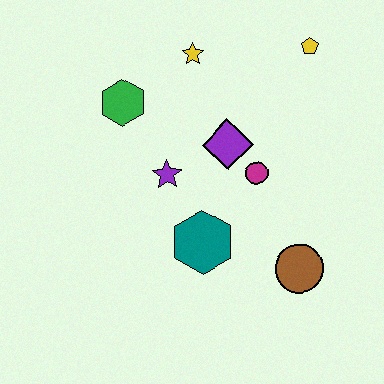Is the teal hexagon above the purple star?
No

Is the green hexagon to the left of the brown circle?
Yes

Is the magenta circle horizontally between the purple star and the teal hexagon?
No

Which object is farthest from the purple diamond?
The brown circle is farthest from the purple diamond.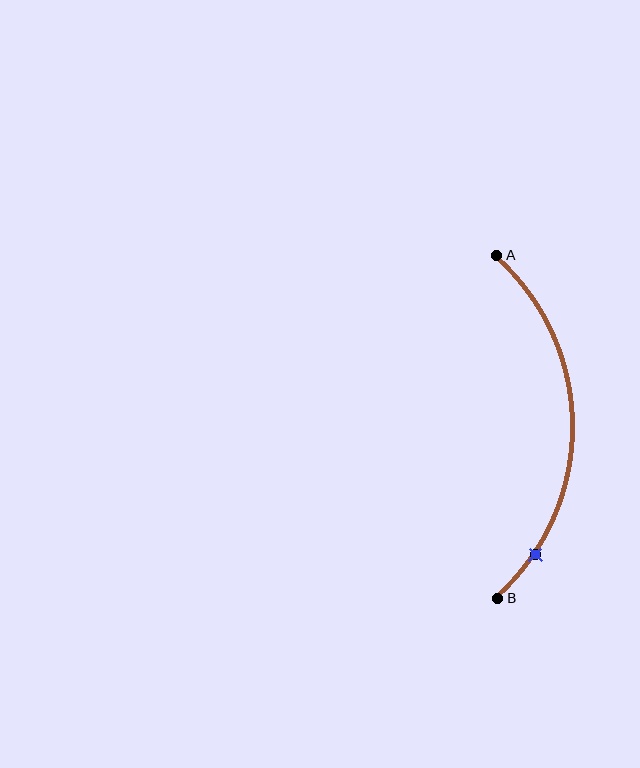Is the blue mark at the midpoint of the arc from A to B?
No. The blue mark lies on the arc but is closer to endpoint B. The arc midpoint would be at the point on the curve equidistant along the arc from both A and B.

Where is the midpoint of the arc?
The arc midpoint is the point on the curve farthest from the straight line joining A and B. It sits to the right of that line.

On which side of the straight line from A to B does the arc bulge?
The arc bulges to the right of the straight line connecting A and B.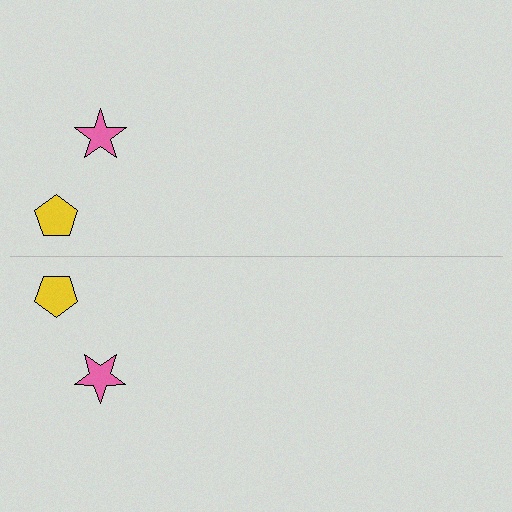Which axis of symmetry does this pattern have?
The pattern has a horizontal axis of symmetry running through the center of the image.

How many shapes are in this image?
There are 4 shapes in this image.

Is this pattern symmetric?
Yes, this pattern has bilateral (reflection) symmetry.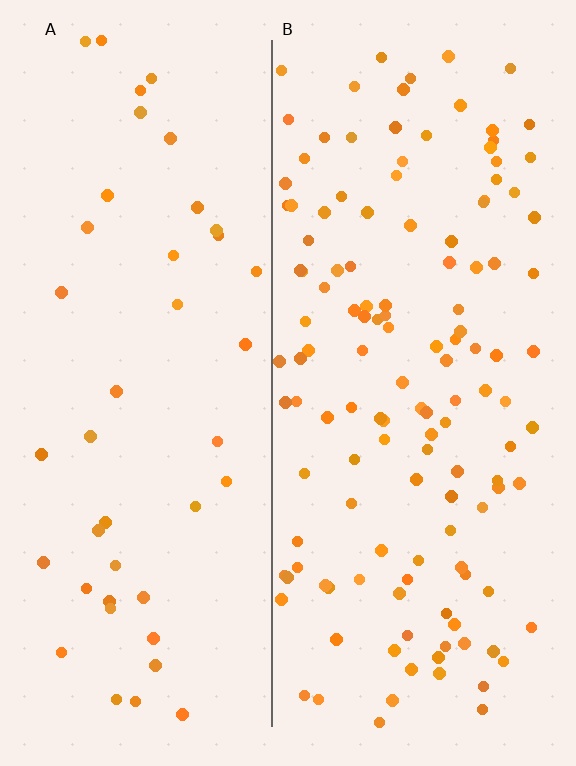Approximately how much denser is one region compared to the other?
Approximately 3.1× — region B over region A.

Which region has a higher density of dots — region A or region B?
B (the right).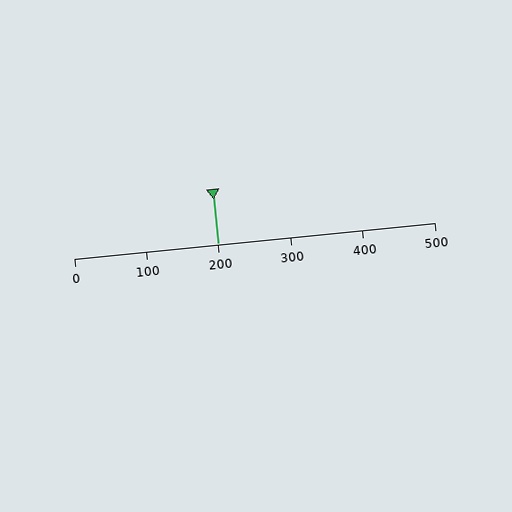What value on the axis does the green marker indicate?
The marker indicates approximately 200.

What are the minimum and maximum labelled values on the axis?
The axis runs from 0 to 500.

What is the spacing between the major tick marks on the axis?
The major ticks are spaced 100 apart.